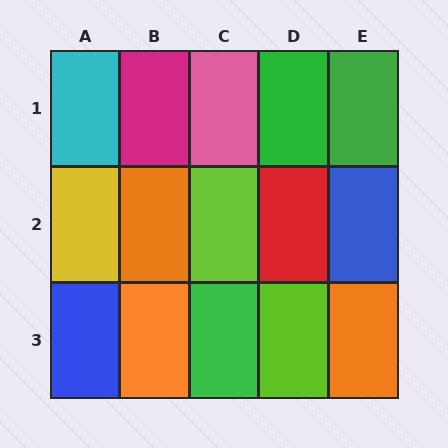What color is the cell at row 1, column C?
Pink.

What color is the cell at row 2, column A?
Yellow.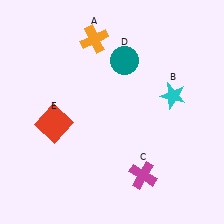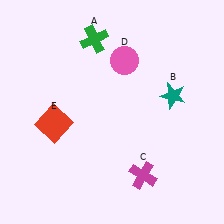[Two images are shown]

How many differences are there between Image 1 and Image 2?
There are 3 differences between the two images.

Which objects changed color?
A changed from orange to green. B changed from cyan to teal. D changed from teal to pink.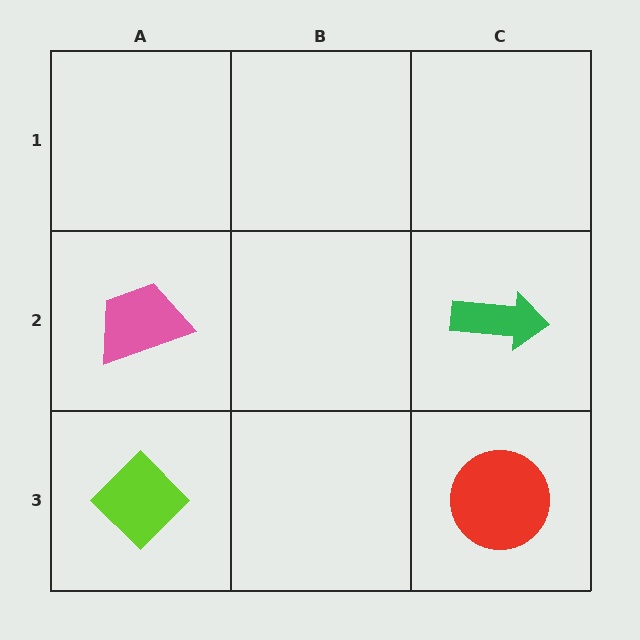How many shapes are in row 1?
0 shapes.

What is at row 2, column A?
A pink trapezoid.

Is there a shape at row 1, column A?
No, that cell is empty.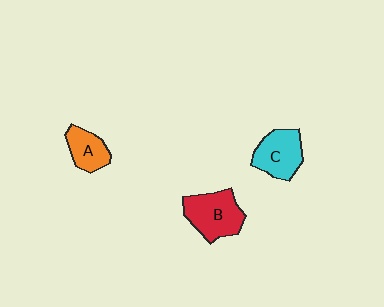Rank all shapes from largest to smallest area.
From largest to smallest: B (red), C (cyan), A (orange).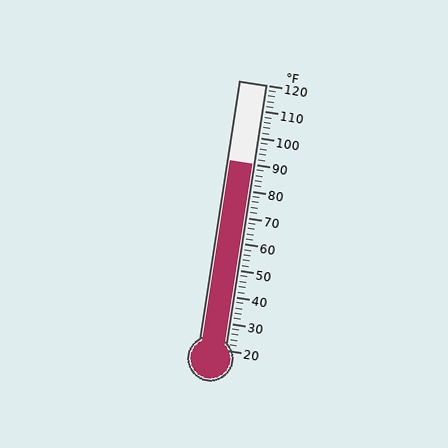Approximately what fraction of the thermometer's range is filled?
The thermometer is filled to approximately 70% of its range.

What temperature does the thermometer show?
The thermometer shows approximately 90°F.